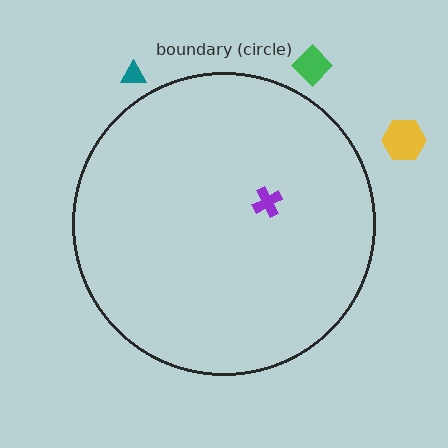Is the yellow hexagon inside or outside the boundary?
Outside.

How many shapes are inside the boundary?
1 inside, 3 outside.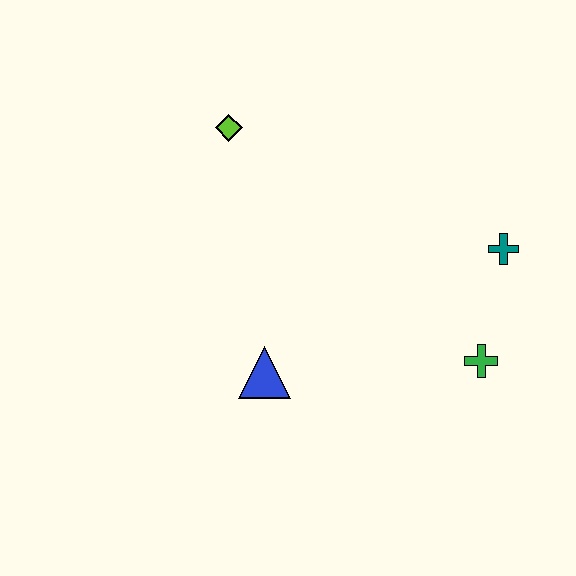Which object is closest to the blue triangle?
The green cross is closest to the blue triangle.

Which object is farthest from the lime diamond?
The green cross is farthest from the lime diamond.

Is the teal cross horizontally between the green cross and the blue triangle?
No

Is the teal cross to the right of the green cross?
Yes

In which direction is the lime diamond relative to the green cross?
The lime diamond is to the left of the green cross.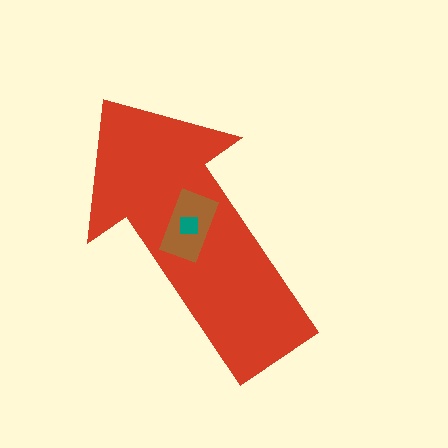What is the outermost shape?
The red arrow.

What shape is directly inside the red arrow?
The brown rectangle.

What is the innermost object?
The teal square.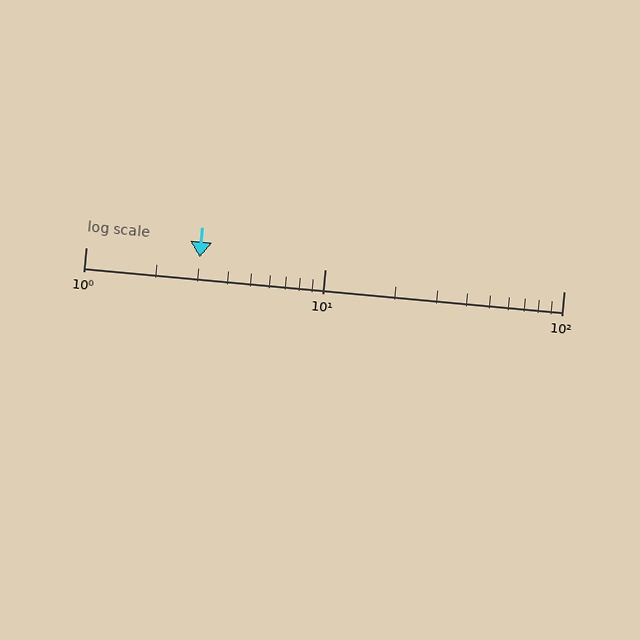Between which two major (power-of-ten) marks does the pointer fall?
The pointer is between 1 and 10.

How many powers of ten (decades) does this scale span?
The scale spans 2 decades, from 1 to 100.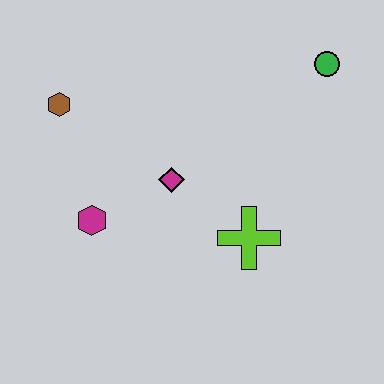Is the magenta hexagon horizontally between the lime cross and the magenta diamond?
No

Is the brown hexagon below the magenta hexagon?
No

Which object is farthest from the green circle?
The magenta hexagon is farthest from the green circle.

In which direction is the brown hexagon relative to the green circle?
The brown hexagon is to the left of the green circle.